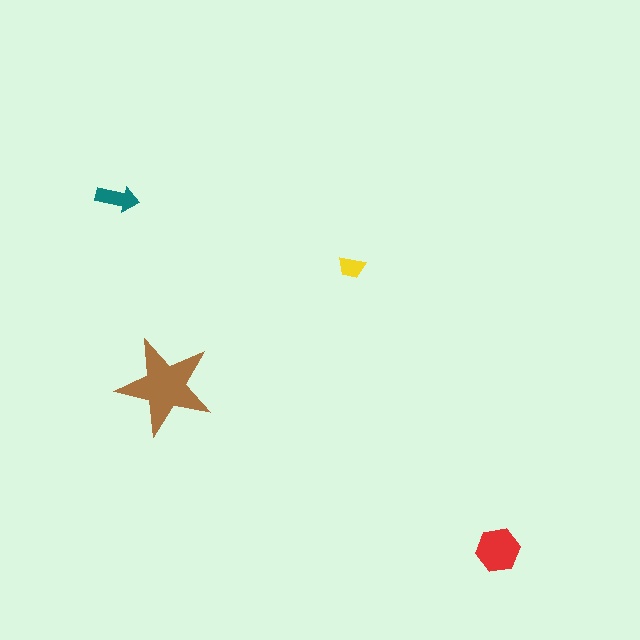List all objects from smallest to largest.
The yellow trapezoid, the teal arrow, the red hexagon, the brown star.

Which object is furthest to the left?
The teal arrow is leftmost.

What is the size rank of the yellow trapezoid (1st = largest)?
4th.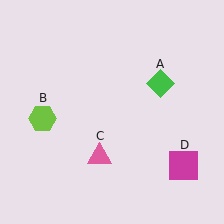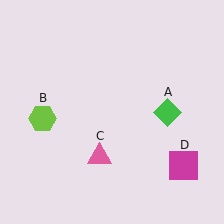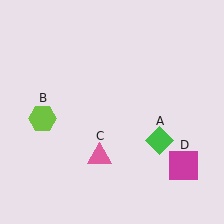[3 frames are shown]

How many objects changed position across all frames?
1 object changed position: green diamond (object A).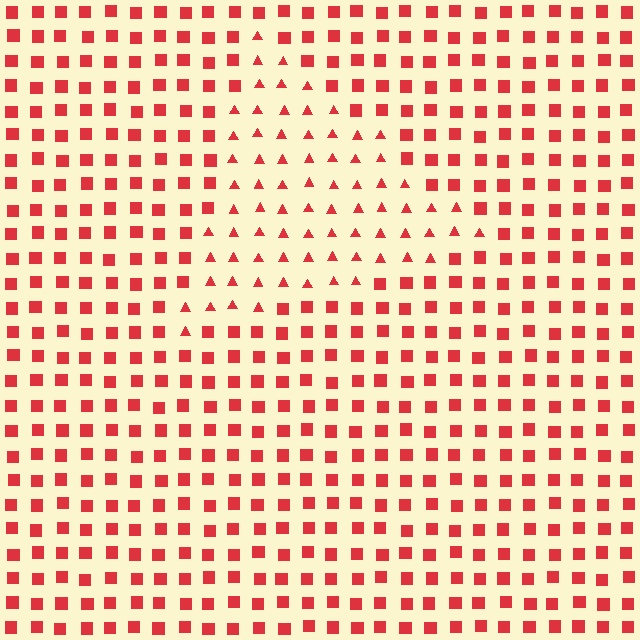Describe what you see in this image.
The image is filled with small red elements arranged in a uniform grid. A triangle-shaped region contains triangles, while the surrounding area contains squares. The boundary is defined purely by the change in element shape.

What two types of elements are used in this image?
The image uses triangles inside the triangle region and squares outside it.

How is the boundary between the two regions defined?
The boundary is defined by a change in element shape: triangles inside vs. squares outside. All elements share the same color and spacing.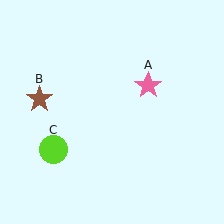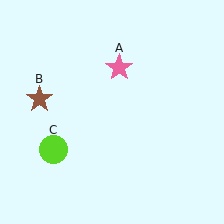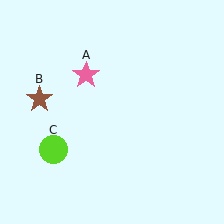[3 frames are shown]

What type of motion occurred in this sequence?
The pink star (object A) rotated counterclockwise around the center of the scene.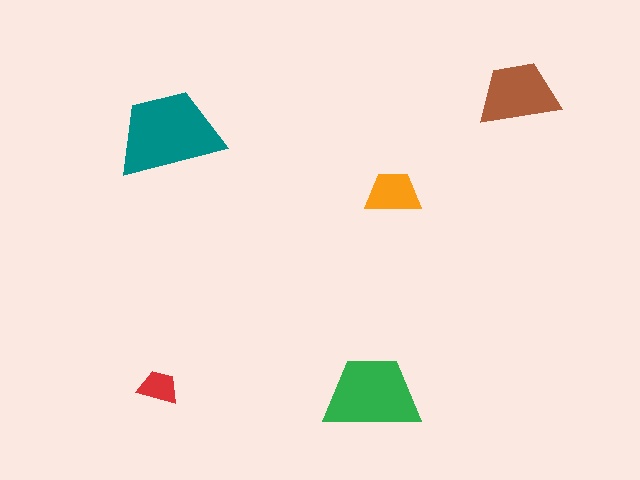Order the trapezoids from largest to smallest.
the teal one, the green one, the brown one, the orange one, the red one.